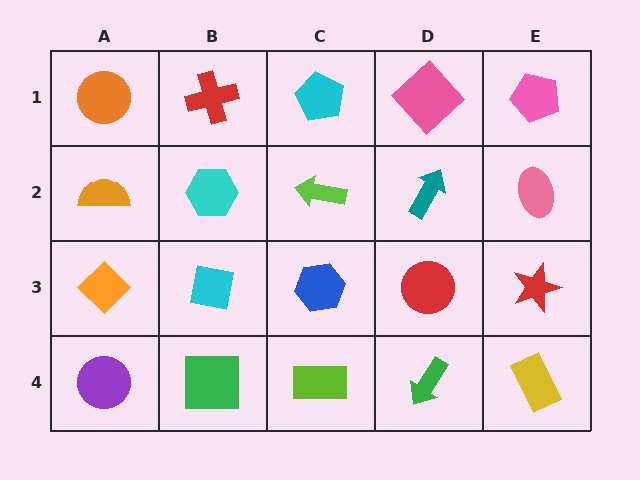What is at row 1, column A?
An orange circle.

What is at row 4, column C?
A lime rectangle.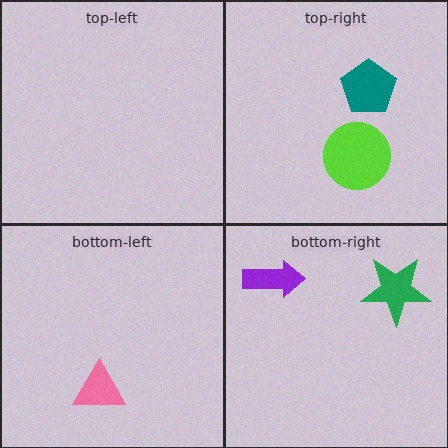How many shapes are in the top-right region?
2.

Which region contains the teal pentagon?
The top-right region.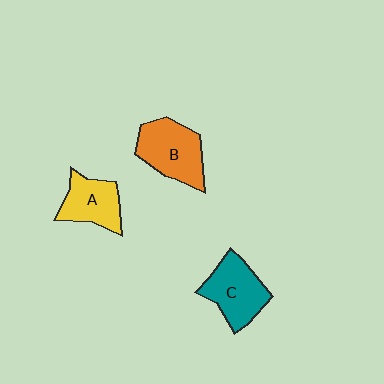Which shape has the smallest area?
Shape A (yellow).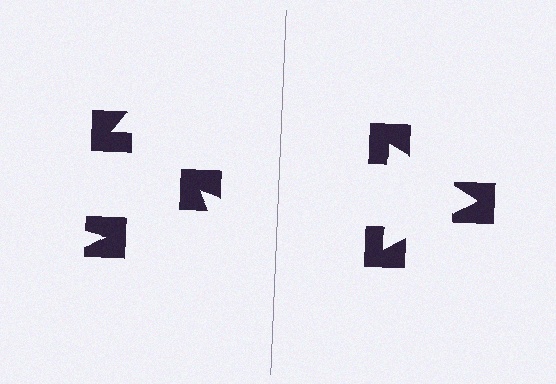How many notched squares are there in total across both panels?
6 — 3 on each side.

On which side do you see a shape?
An illusory triangle appears on the right side. On the left side the wedge cuts are rotated, so no coherent shape forms.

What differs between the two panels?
The notched squares are positioned identically on both sides; only the wedge orientations differ. On the right they align to a triangle; on the left they are misaligned.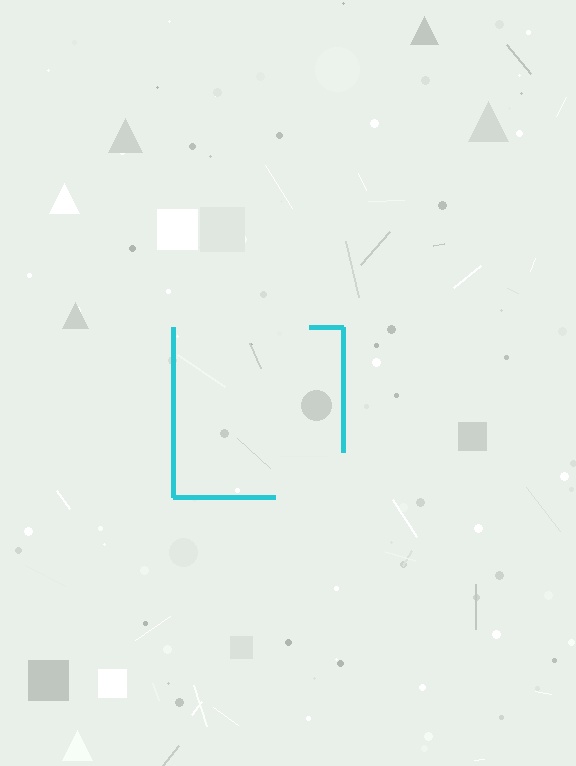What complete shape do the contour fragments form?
The contour fragments form a square.